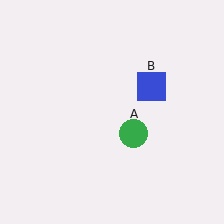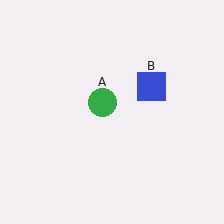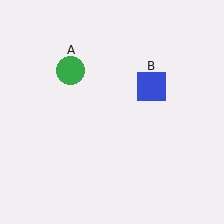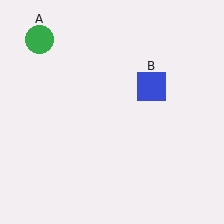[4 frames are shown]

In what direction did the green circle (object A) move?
The green circle (object A) moved up and to the left.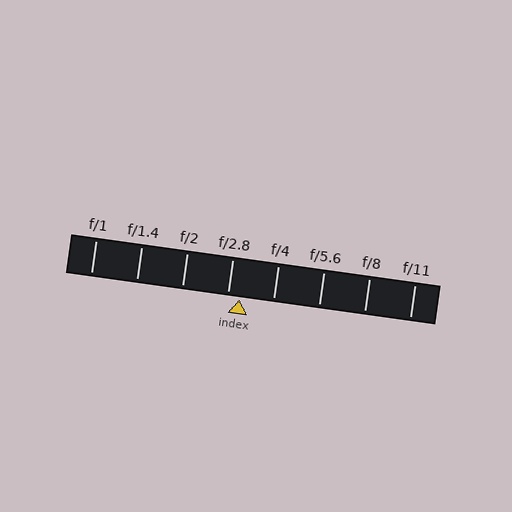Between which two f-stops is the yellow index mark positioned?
The index mark is between f/2.8 and f/4.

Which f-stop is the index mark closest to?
The index mark is closest to f/2.8.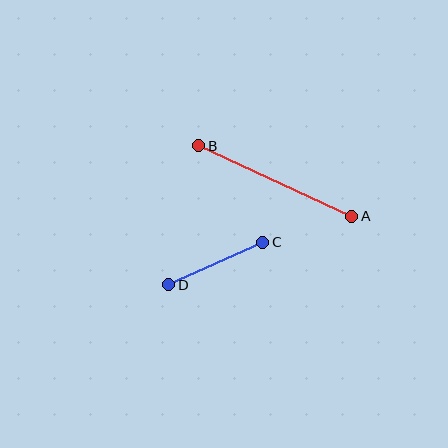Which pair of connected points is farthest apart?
Points A and B are farthest apart.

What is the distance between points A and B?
The distance is approximately 168 pixels.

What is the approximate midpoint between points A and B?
The midpoint is at approximately (275, 181) pixels.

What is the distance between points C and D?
The distance is approximately 103 pixels.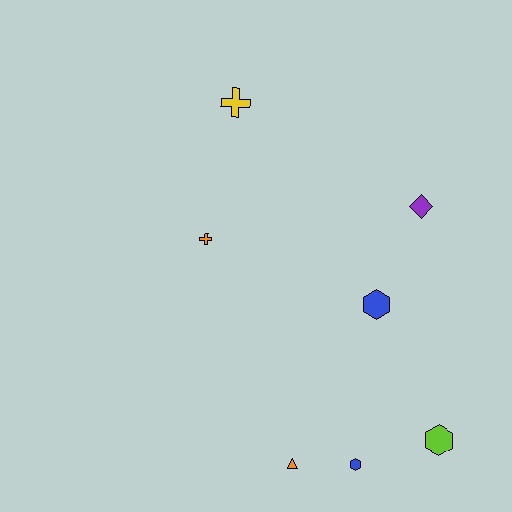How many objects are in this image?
There are 7 objects.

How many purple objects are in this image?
There is 1 purple object.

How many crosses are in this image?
There are 2 crosses.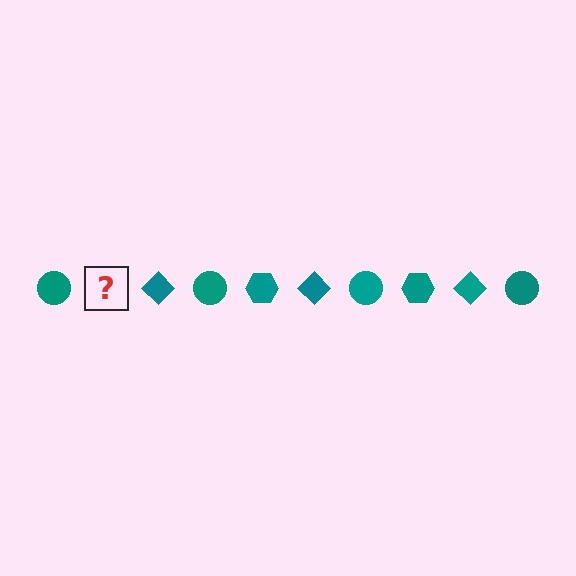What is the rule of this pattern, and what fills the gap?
The rule is that the pattern cycles through circle, hexagon, diamond shapes in teal. The gap should be filled with a teal hexagon.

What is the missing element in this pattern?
The missing element is a teal hexagon.